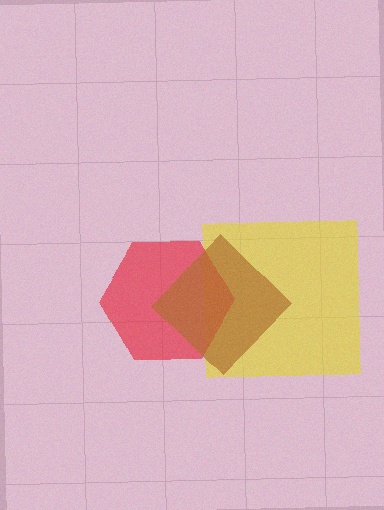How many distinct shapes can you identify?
There are 3 distinct shapes: a yellow square, a red hexagon, a brown diamond.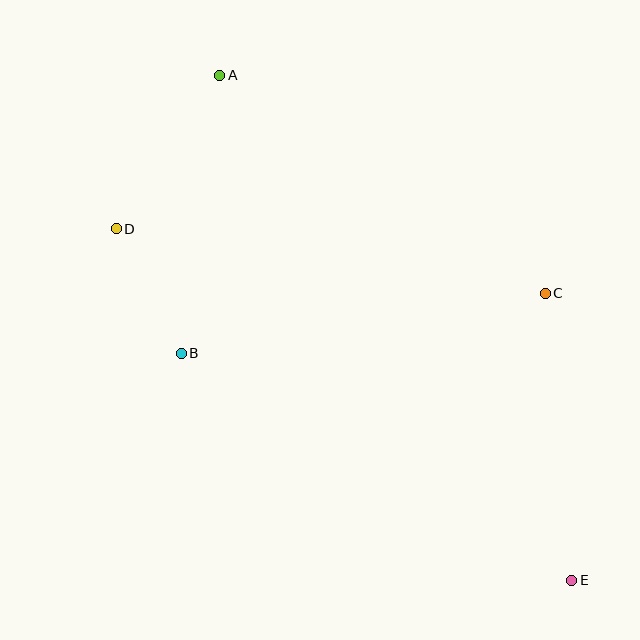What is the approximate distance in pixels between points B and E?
The distance between B and E is approximately 451 pixels.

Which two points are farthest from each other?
Points A and E are farthest from each other.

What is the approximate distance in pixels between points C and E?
The distance between C and E is approximately 288 pixels.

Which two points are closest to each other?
Points B and D are closest to each other.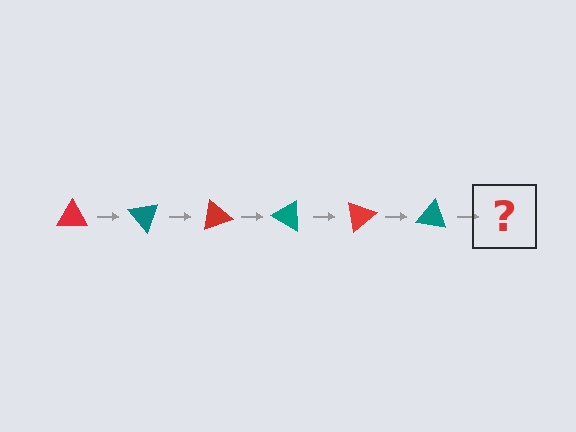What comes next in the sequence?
The next element should be a red triangle, rotated 300 degrees from the start.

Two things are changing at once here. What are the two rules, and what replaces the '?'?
The two rules are that it rotates 50 degrees each step and the color cycles through red and teal. The '?' should be a red triangle, rotated 300 degrees from the start.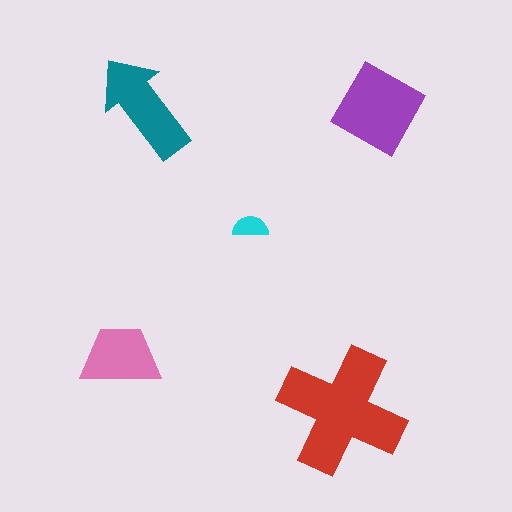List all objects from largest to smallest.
The red cross, the purple diamond, the teal arrow, the pink trapezoid, the cyan semicircle.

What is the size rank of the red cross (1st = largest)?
1st.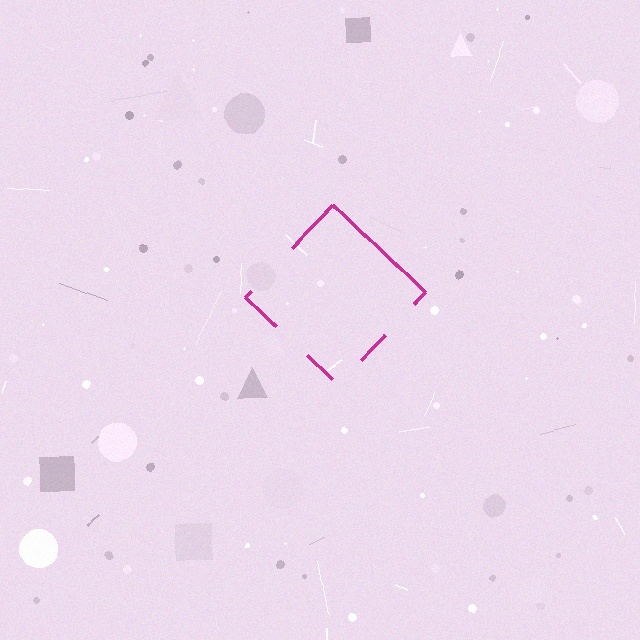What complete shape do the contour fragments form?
The contour fragments form a diamond.